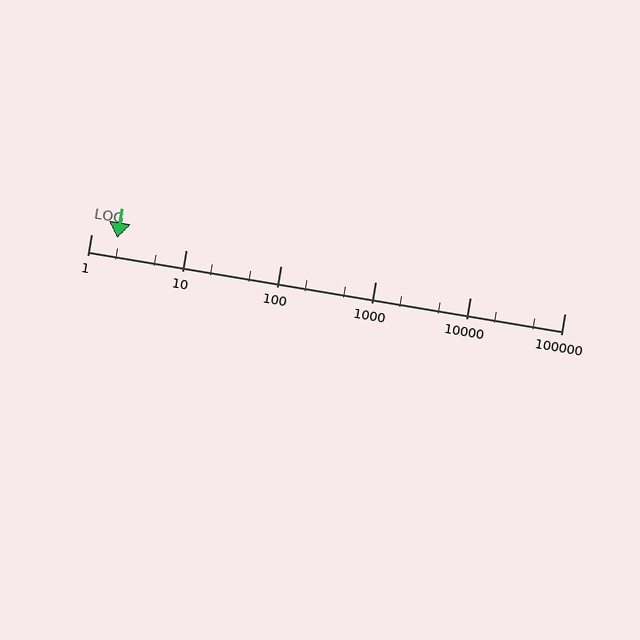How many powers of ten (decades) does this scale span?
The scale spans 5 decades, from 1 to 100000.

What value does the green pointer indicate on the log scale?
The pointer indicates approximately 1.9.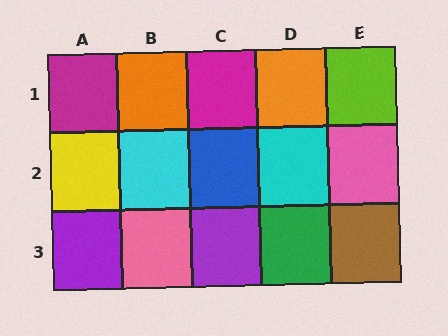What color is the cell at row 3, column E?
Brown.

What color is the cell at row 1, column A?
Magenta.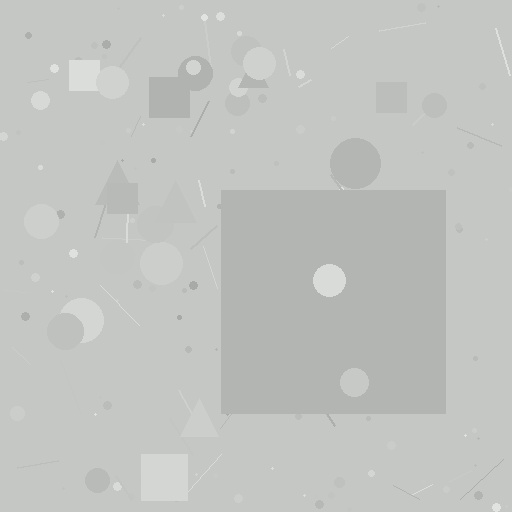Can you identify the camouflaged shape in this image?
The camouflaged shape is a square.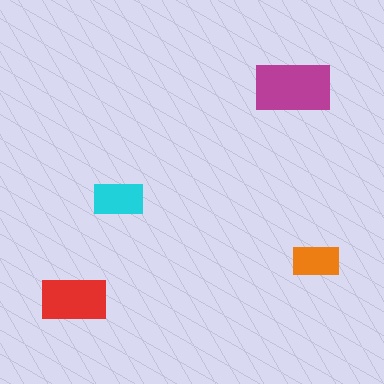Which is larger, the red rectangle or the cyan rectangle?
The red one.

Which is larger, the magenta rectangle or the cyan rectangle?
The magenta one.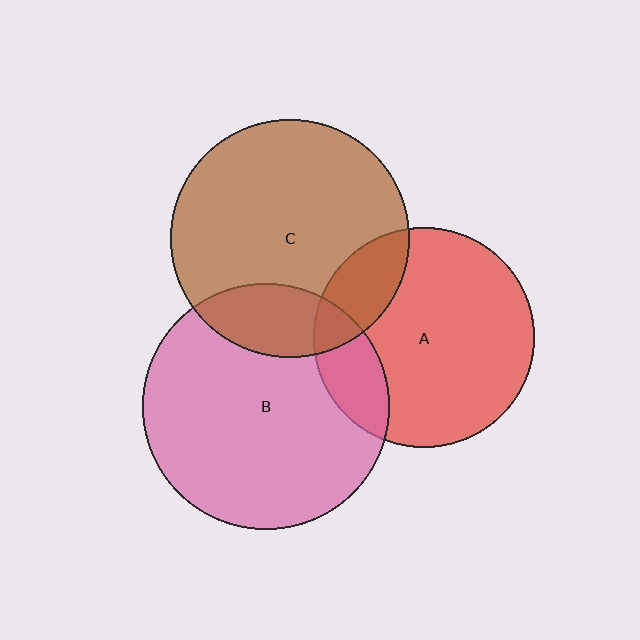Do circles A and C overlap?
Yes.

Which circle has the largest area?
Circle B (pink).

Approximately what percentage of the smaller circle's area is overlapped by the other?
Approximately 20%.